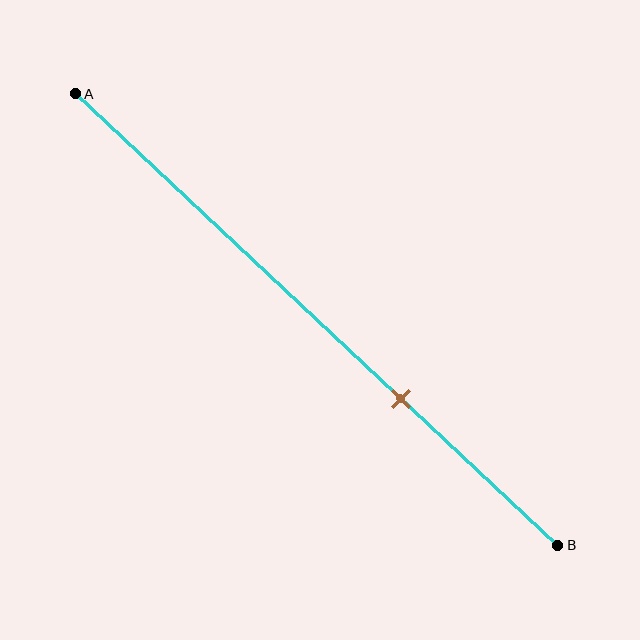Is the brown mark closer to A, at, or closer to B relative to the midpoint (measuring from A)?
The brown mark is closer to point B than the midpoint of segment AB.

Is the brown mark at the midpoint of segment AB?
No, the mark is at about 70% from A, not at the 50% midpoint.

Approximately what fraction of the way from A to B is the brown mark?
The brown mark is approximately 70% of the way from A to B.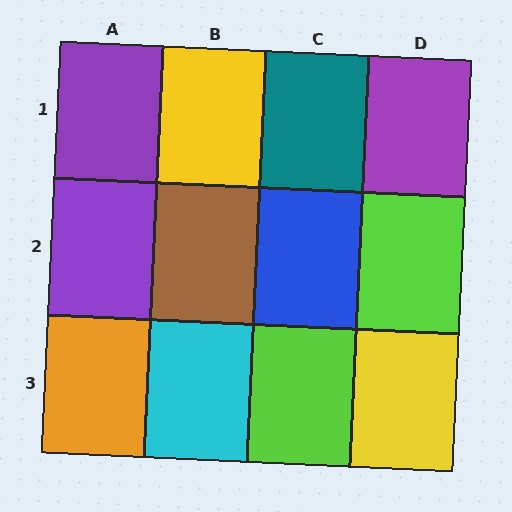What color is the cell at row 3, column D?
Yellow.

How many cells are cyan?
1 cell is cyan.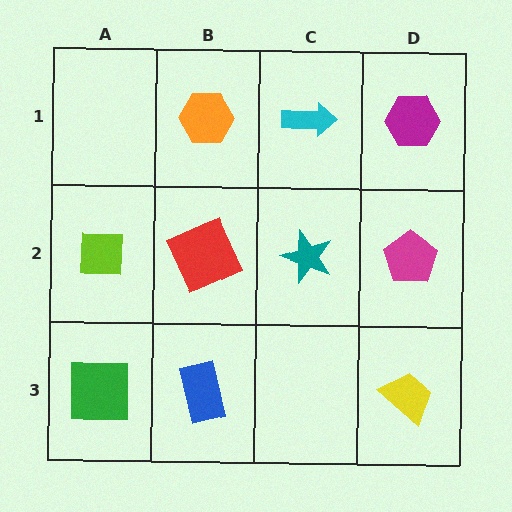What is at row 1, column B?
An orange hexagon.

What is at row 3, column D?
A yellow trapezoid.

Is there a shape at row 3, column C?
No, that cell is empty.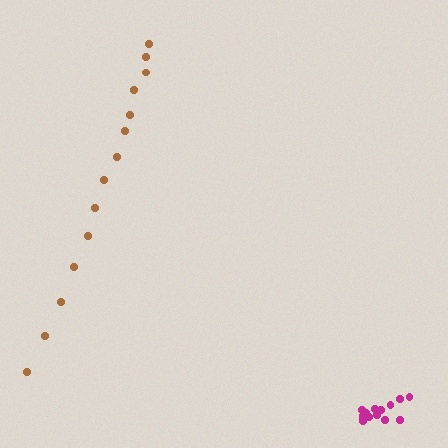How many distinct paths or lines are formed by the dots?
There are 2 distinct paths.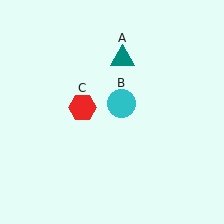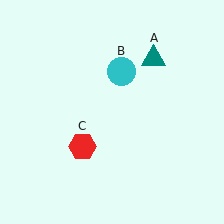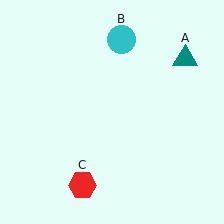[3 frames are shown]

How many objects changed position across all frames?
3 objects changed position: teal triangle (object A), cyan circle (object B), red hexagon (object C).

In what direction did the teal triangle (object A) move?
The teal triangle (object A) moved right.